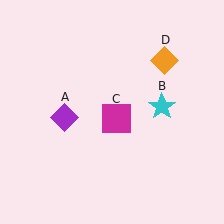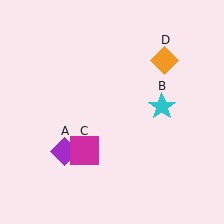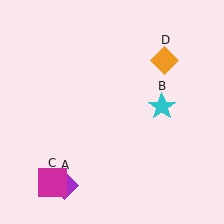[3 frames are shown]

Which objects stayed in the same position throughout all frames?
Cyan star (object B) and orange diamond (object D) remained stationary.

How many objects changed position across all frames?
2 objects changed position: purple diamond (object A), magenta square (object C).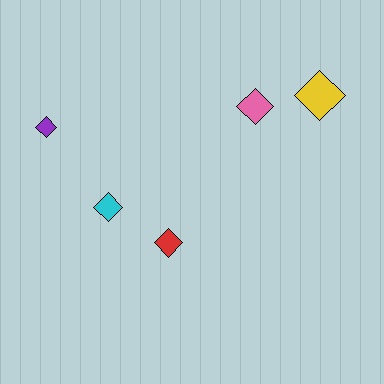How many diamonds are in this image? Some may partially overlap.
There are 5 diamonds.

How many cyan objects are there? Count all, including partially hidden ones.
There is 1 cyan object.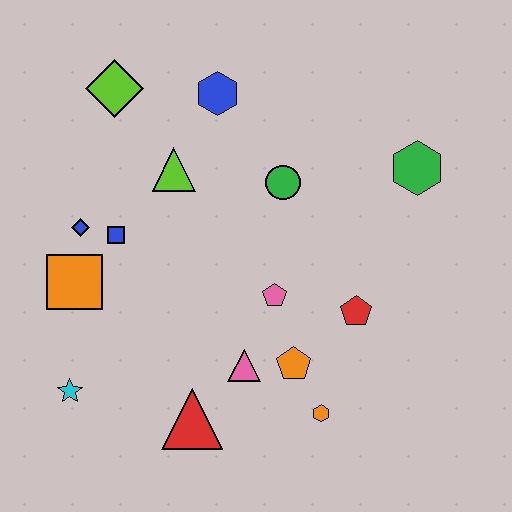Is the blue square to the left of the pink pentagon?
Yes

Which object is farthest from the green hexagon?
The cyan star is farthest from the green hexagon.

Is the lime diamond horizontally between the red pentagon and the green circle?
No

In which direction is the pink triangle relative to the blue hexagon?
The pink triangle is below the blue hexagon.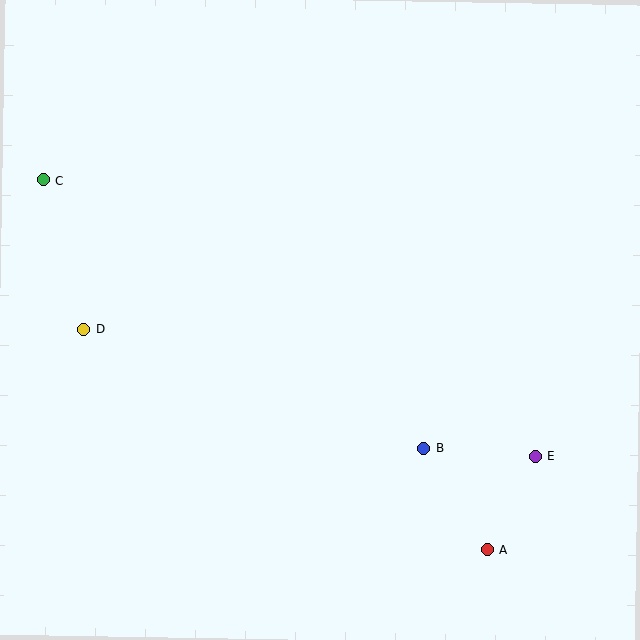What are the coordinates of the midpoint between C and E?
The midpoint between C and E is at (289, 318).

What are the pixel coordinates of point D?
Point D is at (84, 329).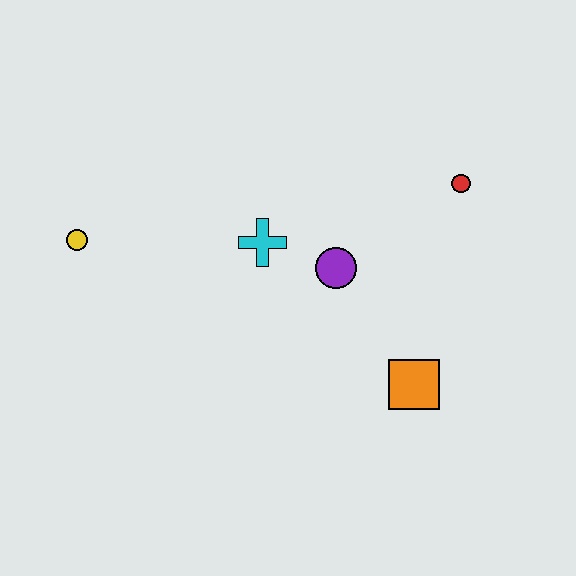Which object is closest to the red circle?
The purple circle is closest to the red circle.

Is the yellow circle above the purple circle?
Yes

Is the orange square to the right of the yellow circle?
Yes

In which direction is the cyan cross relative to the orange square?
The cyan cross is to the left of the orange square.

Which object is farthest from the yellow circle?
The red circle is farthest from the yellow circle.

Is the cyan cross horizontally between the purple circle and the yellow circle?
Yes